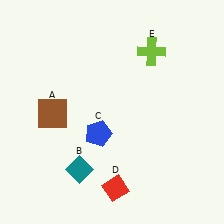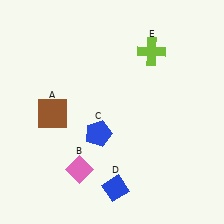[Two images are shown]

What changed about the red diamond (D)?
In Image 1, D is red. In Image 2, it changed to blue.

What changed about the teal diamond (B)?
In Image 1, B is teal. In Image 2, it changed to pink.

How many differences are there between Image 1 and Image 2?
There are 2 differences between the two images.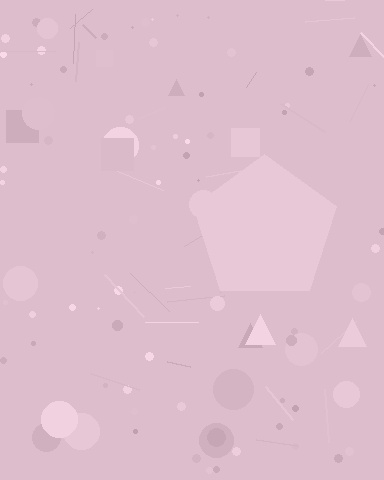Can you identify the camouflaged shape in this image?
The camouflaged shape is a pentagon.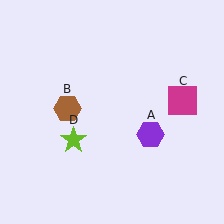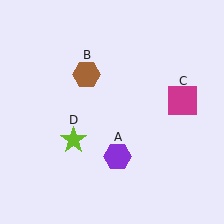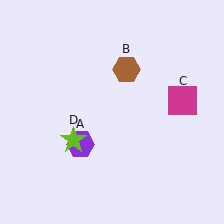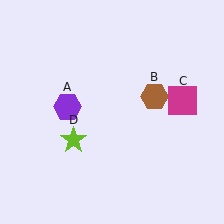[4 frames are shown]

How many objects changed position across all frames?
2 objects changed position: purple hexagon (object A), brown hexagon (object B).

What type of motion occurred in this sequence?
The purple hexagon (object A), brown hexagon (object B) rotated clockwise around the center of the scene.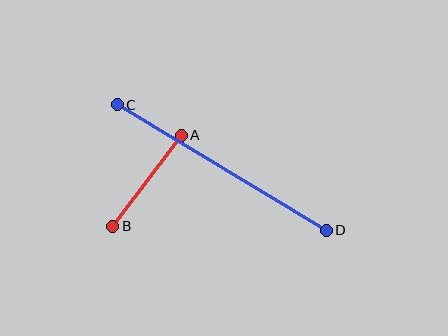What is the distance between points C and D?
The distance is approximately 244 pixels.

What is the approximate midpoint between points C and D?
The midpoint is at approximately (222, 167) pixels.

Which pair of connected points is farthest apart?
Points C and D are farthest apart.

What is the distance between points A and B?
The distance is approximately 114 pixels.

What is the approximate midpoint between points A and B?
The midpoint is at approximately (147, 181) pixels.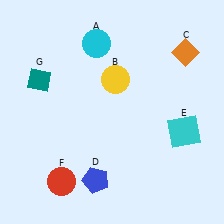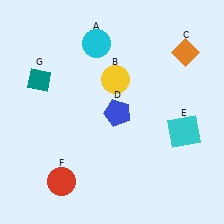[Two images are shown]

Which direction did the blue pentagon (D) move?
The blue pentagon (D) moved up.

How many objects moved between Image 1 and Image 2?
1 object moved between the two images.